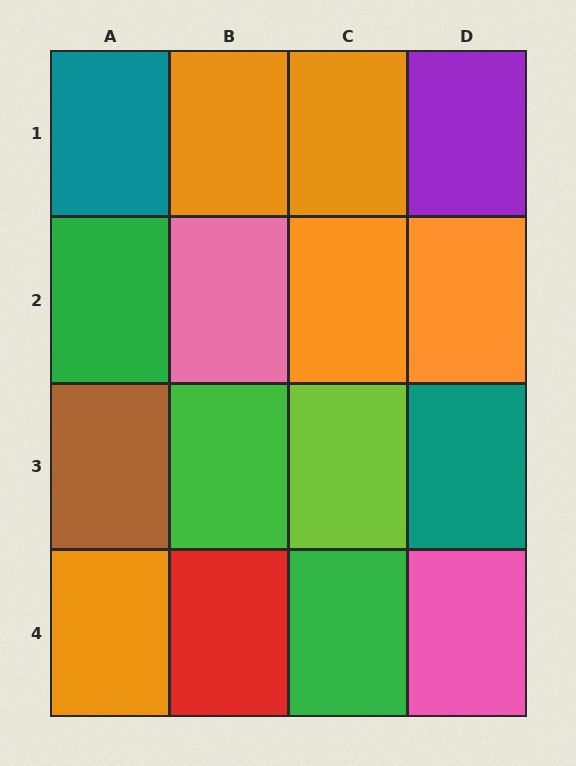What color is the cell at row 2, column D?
Orange.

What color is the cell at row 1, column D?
Purple.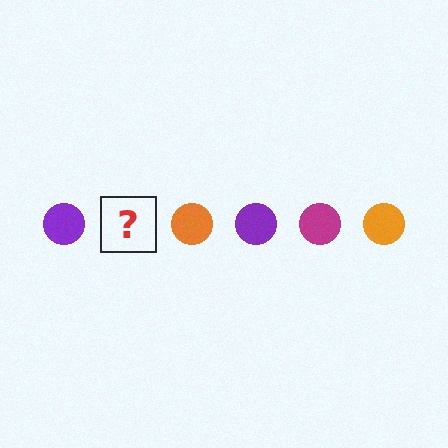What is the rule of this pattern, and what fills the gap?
The rule is that the pattern cycles through purple, magenta, orange circles. The gap should be filled with a magenta circle.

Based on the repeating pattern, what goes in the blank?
The blank should be a magenta circle.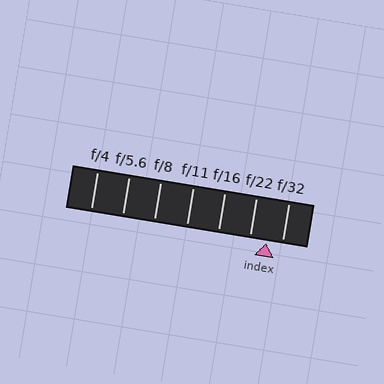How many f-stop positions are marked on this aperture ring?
There are 7 f-stop positions marked.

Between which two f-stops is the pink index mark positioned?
The index mark is between f/22 and f/32.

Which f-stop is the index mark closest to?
The index mark is closest to f/32.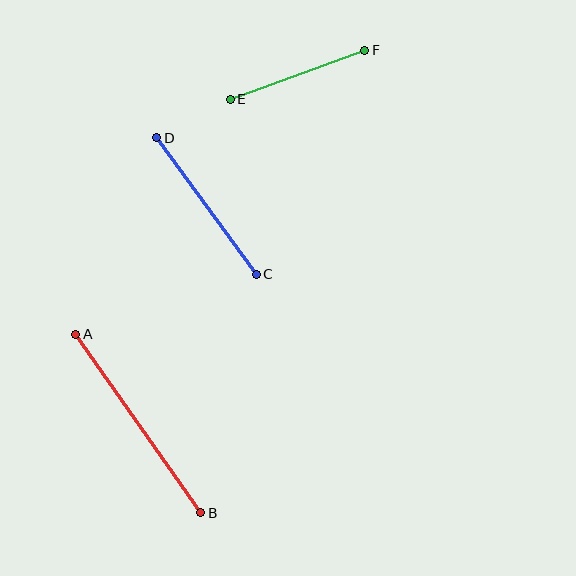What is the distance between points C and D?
The distance is approximately 169 pixels.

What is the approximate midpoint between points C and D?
The midpoint is at approximately (206, 206) pixels.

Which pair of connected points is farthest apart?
Points A and B are farthest apart.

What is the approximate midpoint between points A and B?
The midpoint is at approximately (138, 424) pixels.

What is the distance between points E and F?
The distance is approximately 143 pixels.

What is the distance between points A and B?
The distance is approximately 218 pixels.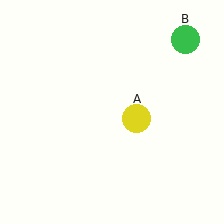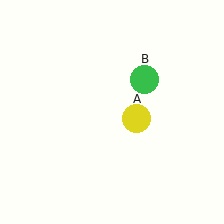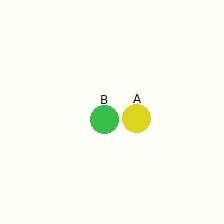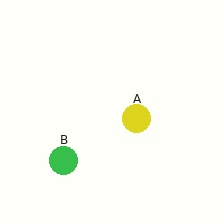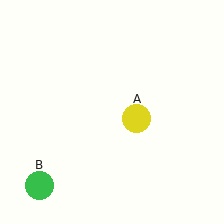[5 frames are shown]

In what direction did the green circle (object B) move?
The green circle (object B) moved down and to the left.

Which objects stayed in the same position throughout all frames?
Yellow circle (object A) remained stationary.